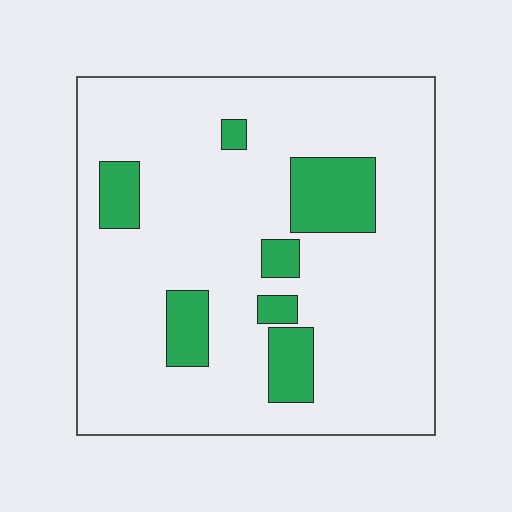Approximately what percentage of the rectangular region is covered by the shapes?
Approximately 15%.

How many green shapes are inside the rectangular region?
7.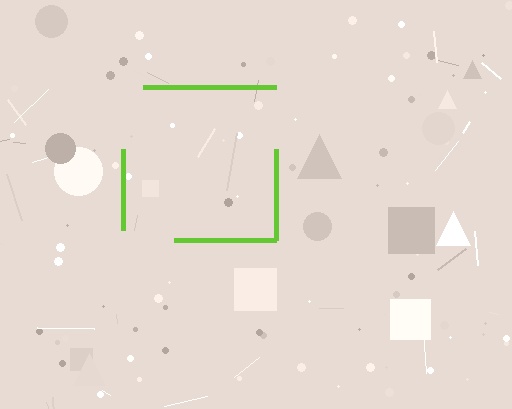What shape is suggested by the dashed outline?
The dashed outline suggests a square.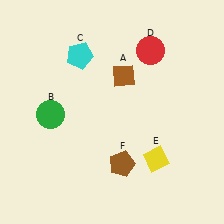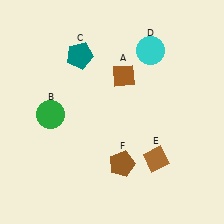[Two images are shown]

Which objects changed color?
C changed from cyan to teal. D changed from red to cyan. E changed from yellow to brown.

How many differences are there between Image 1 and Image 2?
There are 3 differences between the two images.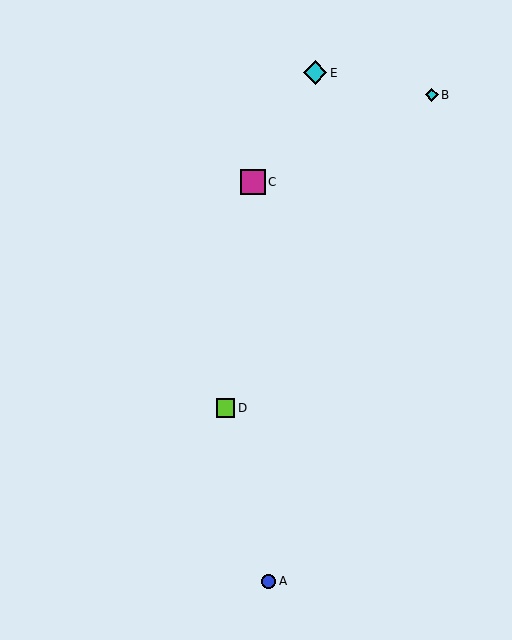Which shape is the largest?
The magenta square (labeled C) is the largest.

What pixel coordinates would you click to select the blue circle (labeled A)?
Click at (269, 581) to select the blue circle A.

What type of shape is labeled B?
Shape B is a cyan diamond.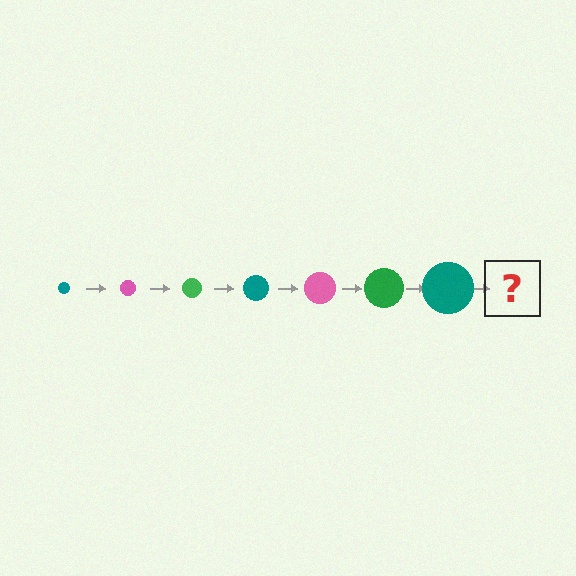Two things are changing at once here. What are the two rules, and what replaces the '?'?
The two rules are that the circle grows larger each step and the color cycles through teal, pink, and green. The '?' should be a pink circle, larger than the previous one.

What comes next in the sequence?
The next element should be a pink circle, larger than the previous one.